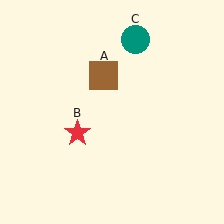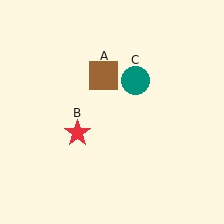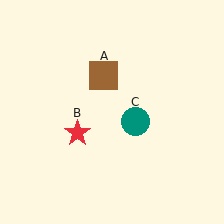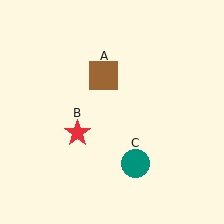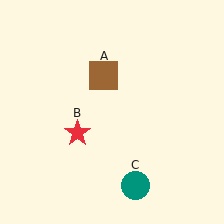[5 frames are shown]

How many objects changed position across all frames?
1 object changed position: teal circle (object C).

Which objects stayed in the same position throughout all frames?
Brown square (object A) and red star (object B) remained stationary.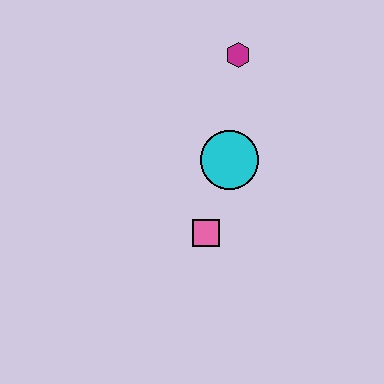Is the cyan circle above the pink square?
Yes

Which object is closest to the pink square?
The cyan circle is closest to the pink square.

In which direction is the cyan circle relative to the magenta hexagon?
The cyan circle is below the magenta hexagon.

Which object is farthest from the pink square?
The magenta hexagon is farthest from the pink square.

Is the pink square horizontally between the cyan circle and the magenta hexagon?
No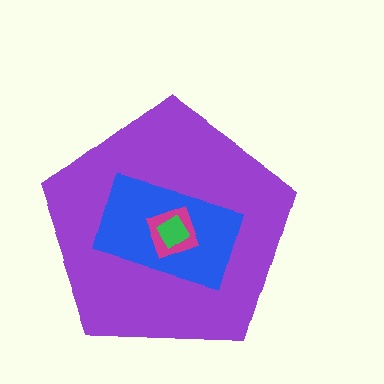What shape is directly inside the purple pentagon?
The blue rectangle.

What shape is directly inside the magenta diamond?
The green diamond.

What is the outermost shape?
The purple pentagon.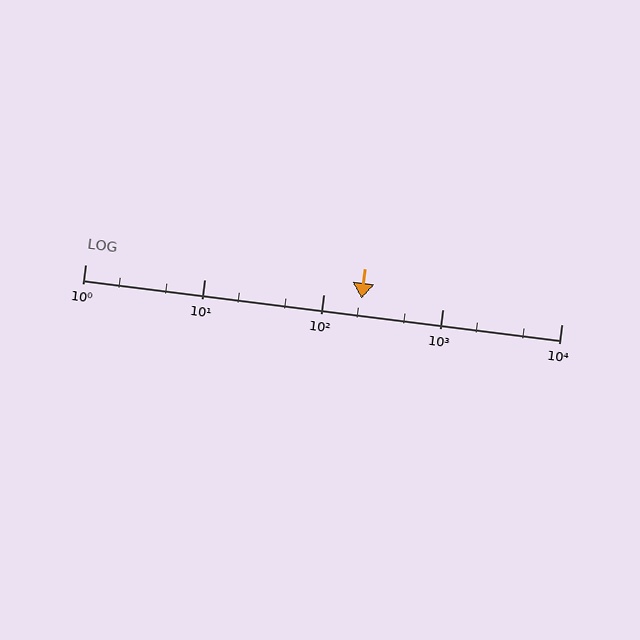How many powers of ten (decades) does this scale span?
The scale spans 4 decades, from 1 to 10000.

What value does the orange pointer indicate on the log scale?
The pointer indicates approximately 210.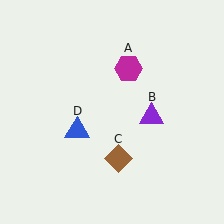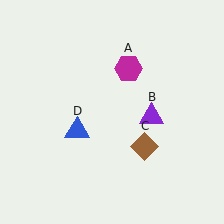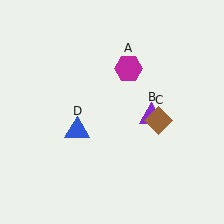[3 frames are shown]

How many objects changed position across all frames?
1 object changed position: brown diamond (object C).